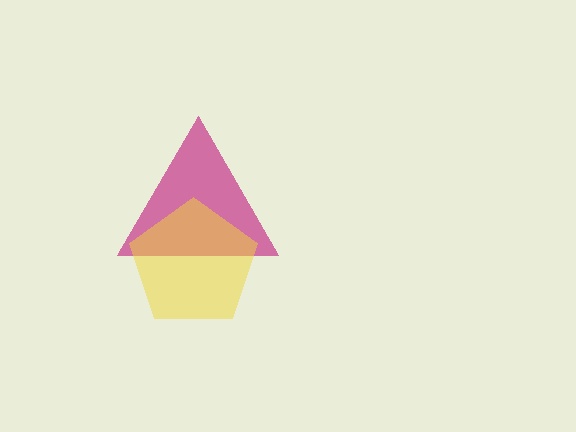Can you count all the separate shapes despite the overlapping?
Yes, there are 2 separate shapes.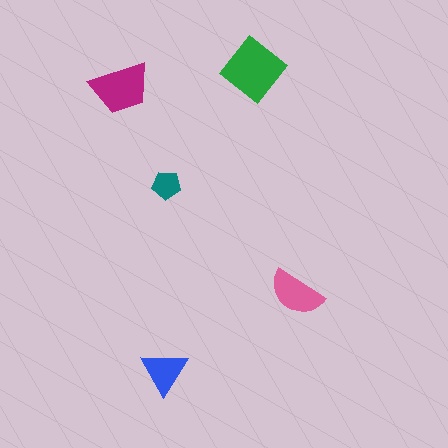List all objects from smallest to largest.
The teal pentagon, the blue triangle, the pink semicircle, the magenta trapezoid, the green diamond.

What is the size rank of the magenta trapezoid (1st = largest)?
2nd.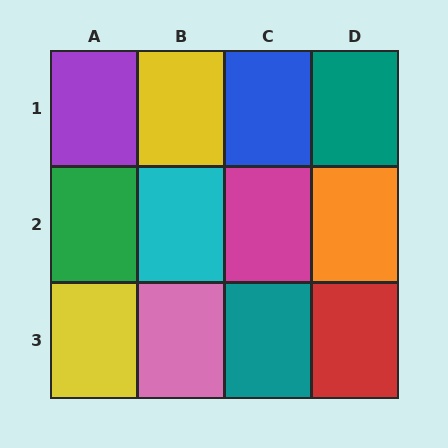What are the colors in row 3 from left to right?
Yellow, pink, teal, red.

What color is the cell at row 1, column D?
Teal.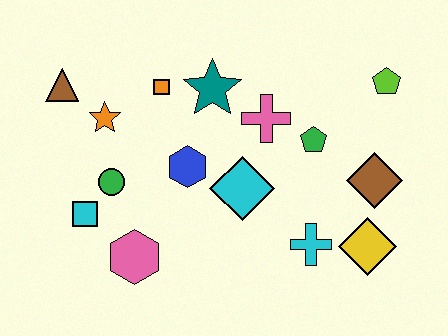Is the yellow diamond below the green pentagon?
Yes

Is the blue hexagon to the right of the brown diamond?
No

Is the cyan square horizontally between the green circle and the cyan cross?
No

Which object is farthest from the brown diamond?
The brown triangle is farthest from the brown diamond.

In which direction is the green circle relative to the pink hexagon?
The green circle is above the pink hexagon.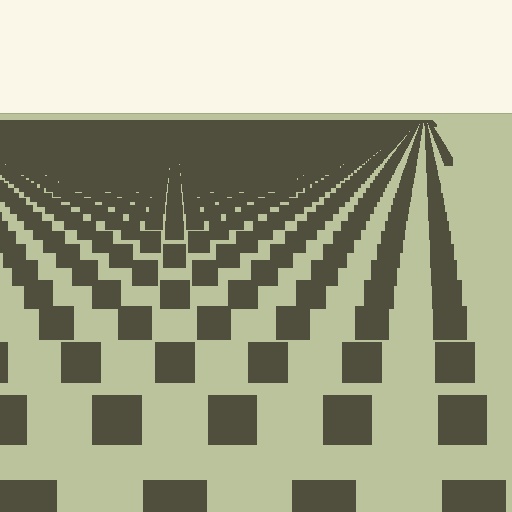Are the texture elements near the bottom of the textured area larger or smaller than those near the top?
Larger. Near the bottom, elements are closer to the viewer and appear at a bigger on-screen size.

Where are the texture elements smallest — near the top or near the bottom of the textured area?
Near the top.